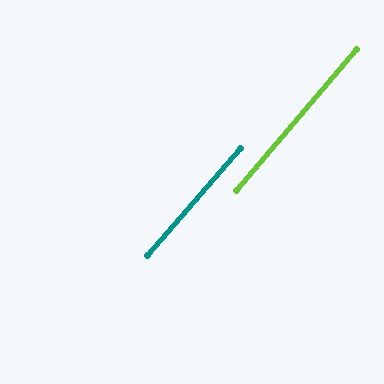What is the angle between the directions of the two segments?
Approximately 1 degree.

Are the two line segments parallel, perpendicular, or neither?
Parallel — their directions differ by only 0.8°.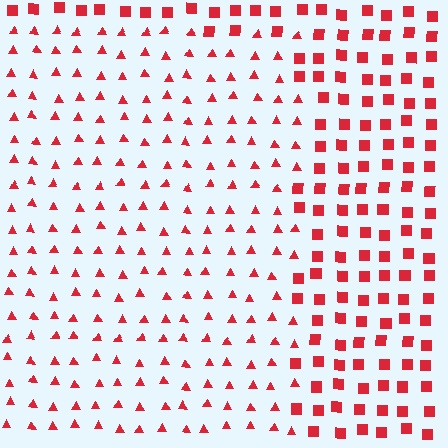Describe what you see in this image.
The image is filled with small red elements arranged in a uniform grid. A rectangle-shaped region contains triangles, while the surrounding area contains squares. The boundary is defined purely by the change in element shape.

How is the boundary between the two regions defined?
The boundary is defined by a change in element shape: triangles inside vs. squares outside. All elements share the same color and spacing.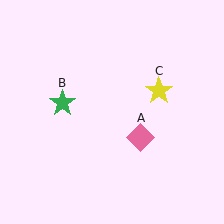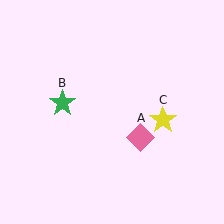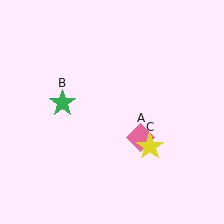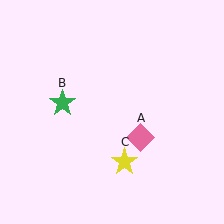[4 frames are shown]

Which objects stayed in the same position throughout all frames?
Pink diamond (object A) and green star (object B) remained stationary.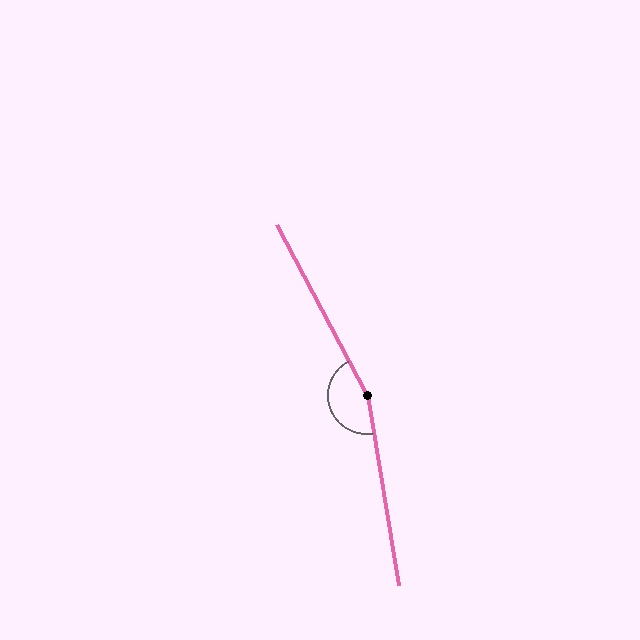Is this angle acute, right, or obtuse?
It is obtuse.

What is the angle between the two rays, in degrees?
Approximately 161 degrees.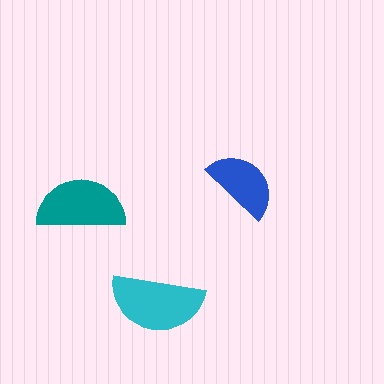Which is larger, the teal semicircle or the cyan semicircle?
The cyan one.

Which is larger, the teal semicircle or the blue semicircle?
The teal one.